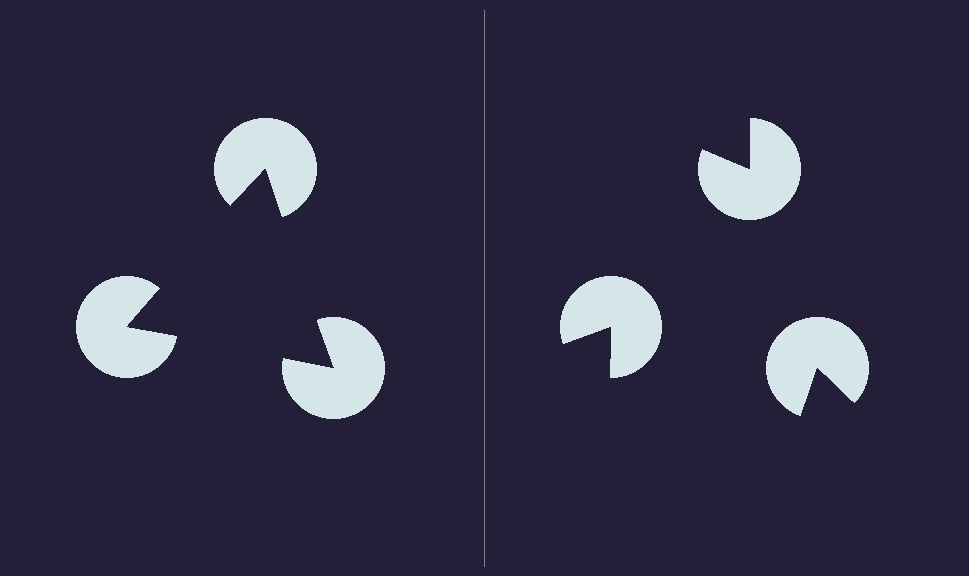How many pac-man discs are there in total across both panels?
6 — 3 on each side.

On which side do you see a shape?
An illusory triangle appears on the left side. On the right side the wedge cuts are rotated, so no coherent shape forms.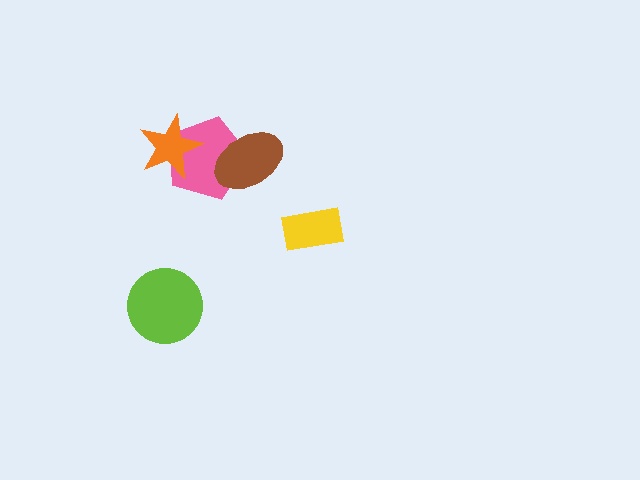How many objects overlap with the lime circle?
0 objects overlap with the lime circle.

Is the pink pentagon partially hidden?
Yes, it is partially covered by another shape.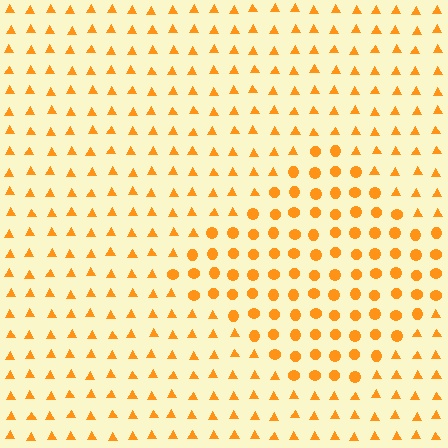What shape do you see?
I see a diamond.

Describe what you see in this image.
The image is filled with small orange elements arranged in a uniform grid. A diamond-shaped region contains circles, while the surrounding area contains triangles. The boundary is defined purely by the change in element shape.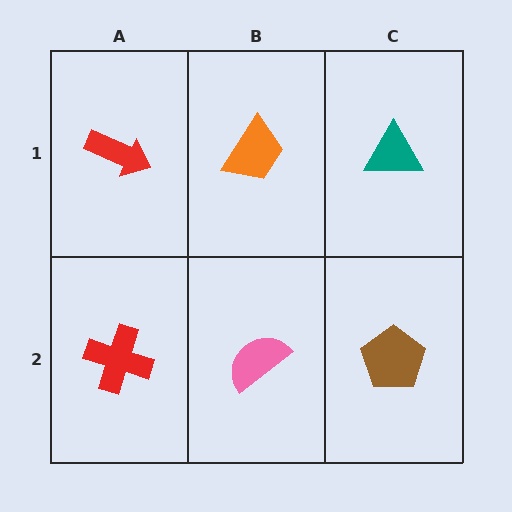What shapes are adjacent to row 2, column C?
A teal triangle (row 1, column C), a pink semicircle (row 2, column B).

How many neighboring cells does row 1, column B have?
3.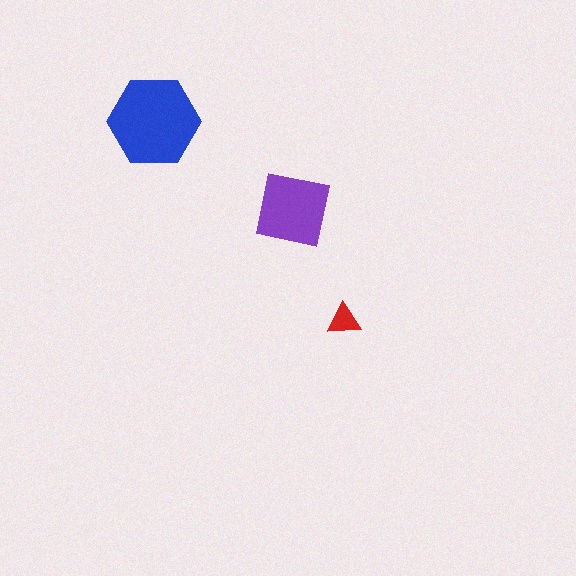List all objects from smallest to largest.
The red triangle, the purple square, the blue hexagon.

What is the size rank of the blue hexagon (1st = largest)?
1st.